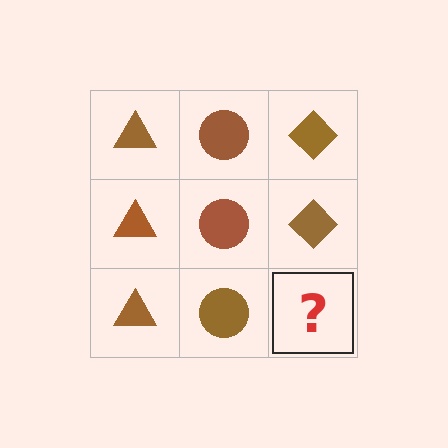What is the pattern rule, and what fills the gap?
The rule is that each column has a consistent shape. The gap should be filled with a brown diamond.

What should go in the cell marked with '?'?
The missing cell should contain a brown diamond.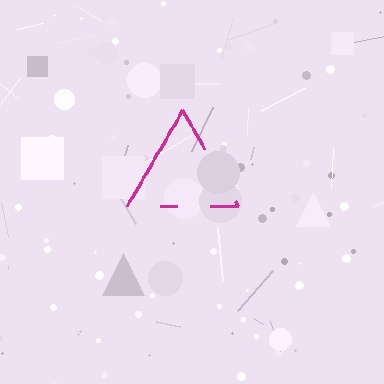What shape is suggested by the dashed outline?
The dashed outline suggests a triangle.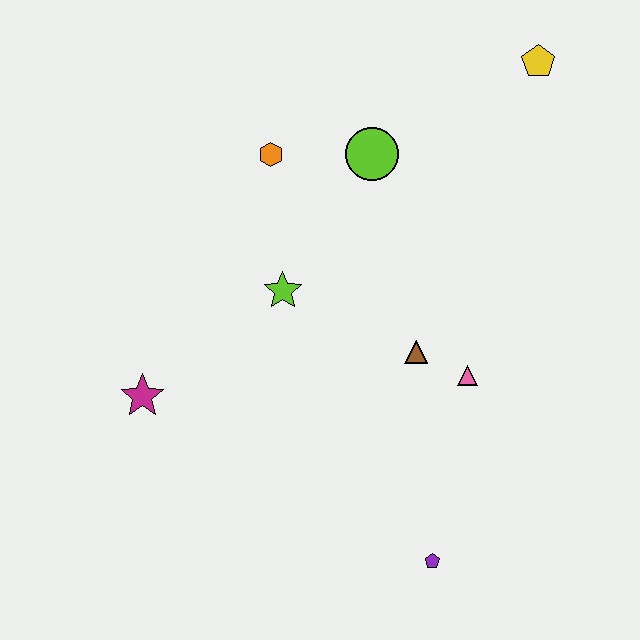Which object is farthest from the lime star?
The yellow pentagon is farthest from the lime star.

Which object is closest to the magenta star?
The lime star is closest to the magenta star.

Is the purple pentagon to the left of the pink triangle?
Yes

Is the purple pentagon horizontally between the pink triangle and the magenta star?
Yes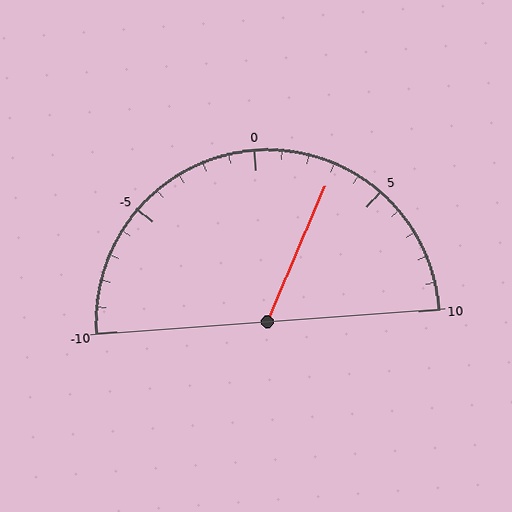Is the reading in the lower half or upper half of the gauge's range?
The reading is in the upper half of the range (-10 to 10).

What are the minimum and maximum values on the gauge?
The gauge ranges from -10 to 10.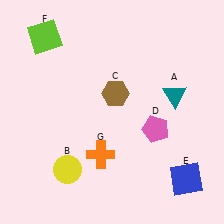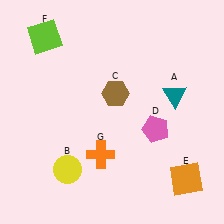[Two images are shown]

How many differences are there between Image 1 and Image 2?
There is 1 difference between the two images.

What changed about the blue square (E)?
In Image 1, E is blue. In Image 2, it changed to orange.